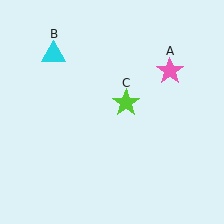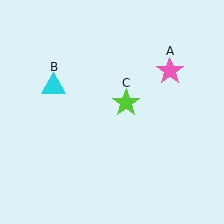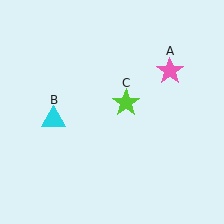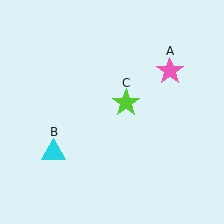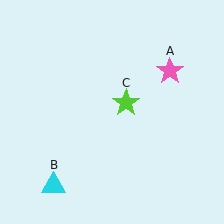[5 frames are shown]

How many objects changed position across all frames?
1 object changed position: cyan triangle (object B).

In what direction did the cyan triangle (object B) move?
The cyan triangle (object B) moved down.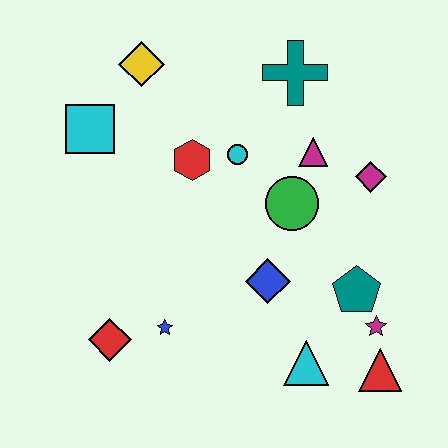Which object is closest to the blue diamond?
The green circle is closest to the blue diamond.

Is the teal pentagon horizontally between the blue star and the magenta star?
Yes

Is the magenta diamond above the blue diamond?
Yes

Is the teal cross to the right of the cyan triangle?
No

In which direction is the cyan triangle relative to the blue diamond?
The cyan triangle is below the blue diamond.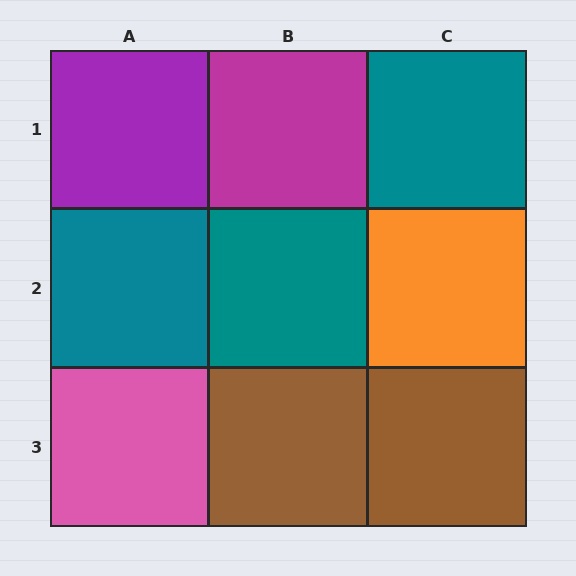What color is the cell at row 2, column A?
Teal.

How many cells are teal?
3 cells are teal.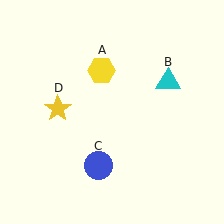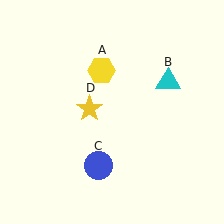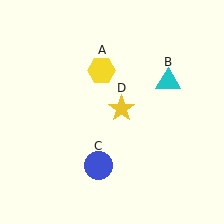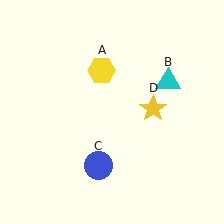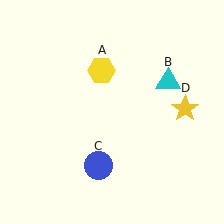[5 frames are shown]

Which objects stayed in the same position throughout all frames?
Yellow hexagon (object A) and cyan triangle (object B) and blue circle (object C) remained stationary.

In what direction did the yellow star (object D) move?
The yellow star (object D) moved right.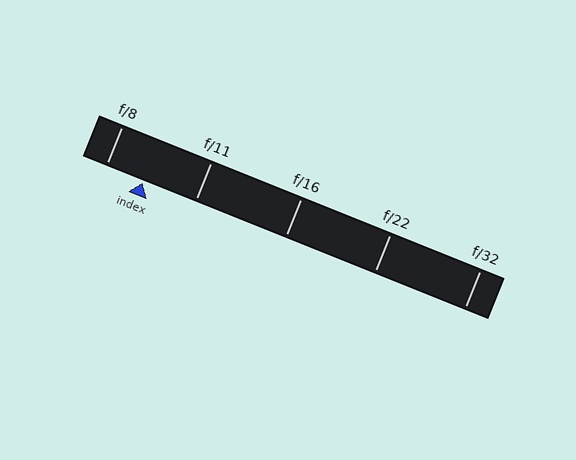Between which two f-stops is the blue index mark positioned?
The index mark is between f/8 and f/11.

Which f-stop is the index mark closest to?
The index mark is closest to f/8.